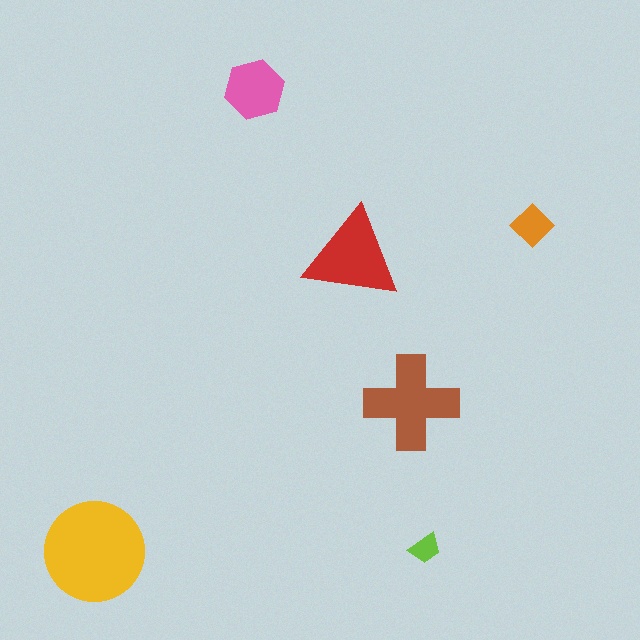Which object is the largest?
The yellow circle.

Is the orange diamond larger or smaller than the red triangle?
Smaller.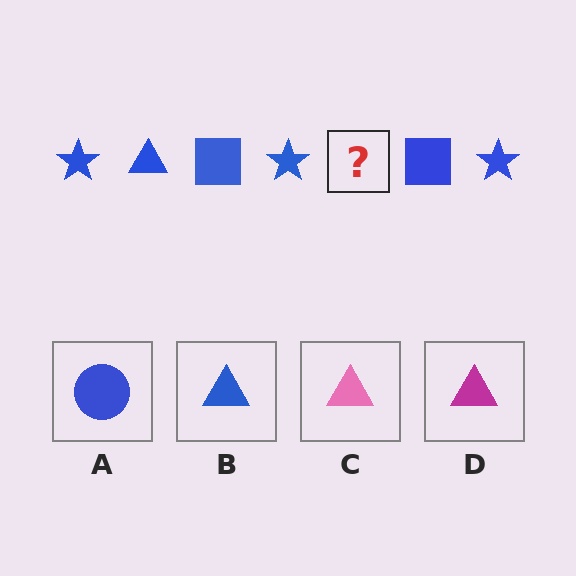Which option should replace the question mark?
Option B.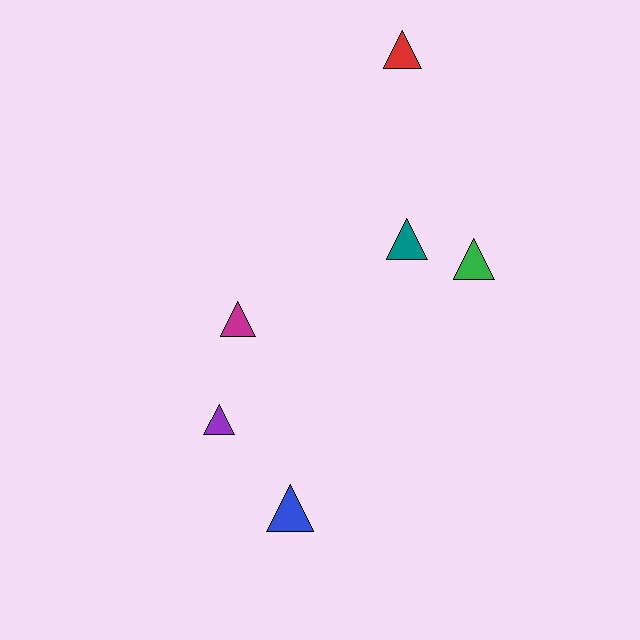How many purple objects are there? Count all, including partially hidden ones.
There is 1 purple object.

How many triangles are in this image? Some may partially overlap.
There are 6 triangles.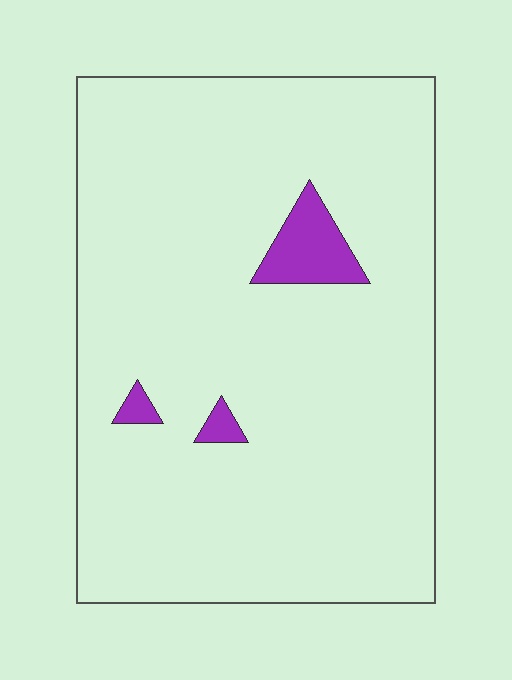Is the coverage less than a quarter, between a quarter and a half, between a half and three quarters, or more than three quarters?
Less than a quarter.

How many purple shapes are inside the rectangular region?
3.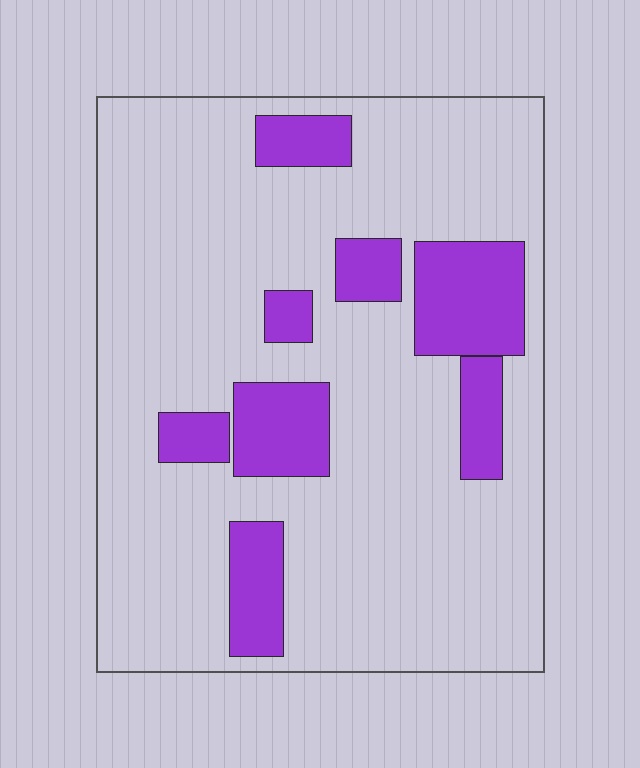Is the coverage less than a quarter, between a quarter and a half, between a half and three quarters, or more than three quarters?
Less than a quarter.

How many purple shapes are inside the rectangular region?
8.